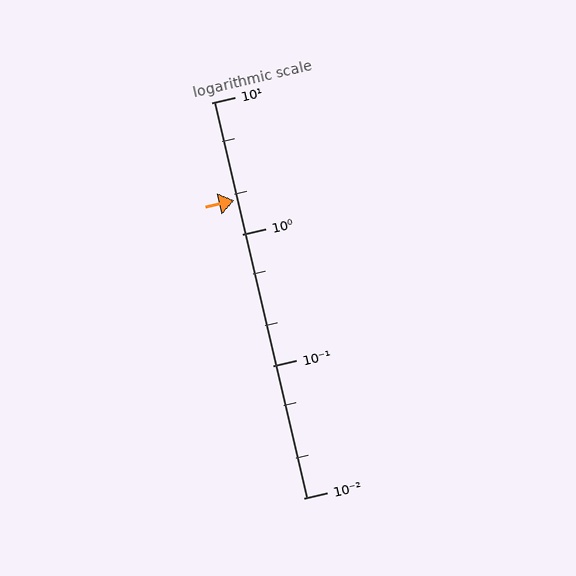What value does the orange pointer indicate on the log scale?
The pointer indicates approximately 1.8.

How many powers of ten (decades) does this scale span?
The scale spans 3 decades, from 0.01 to 10.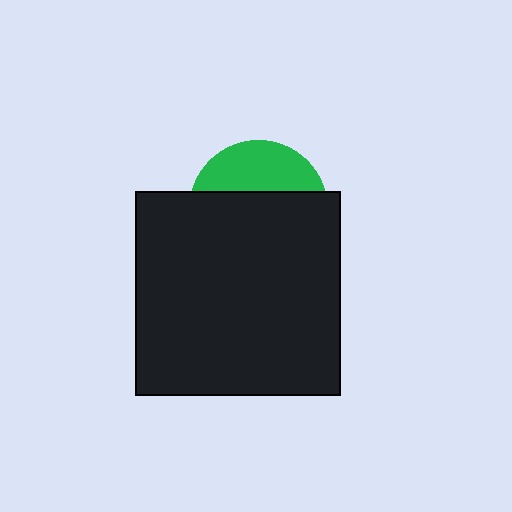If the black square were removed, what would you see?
You would see the complete green circle.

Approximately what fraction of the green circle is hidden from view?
Roughly 66% of the green circle is hidden behind the black square.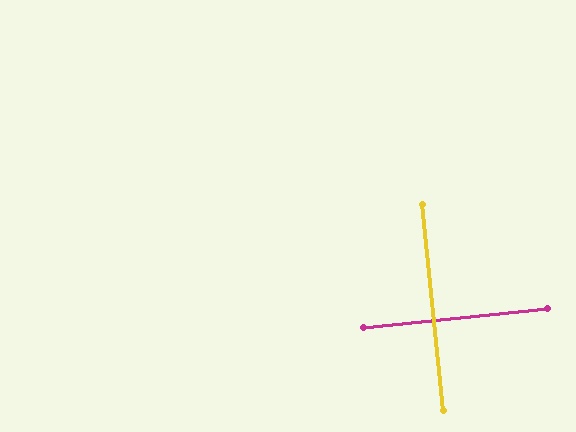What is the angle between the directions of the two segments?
Approximately 90 degrees.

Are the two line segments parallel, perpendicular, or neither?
Perpendicular — they meet at approximately 90°.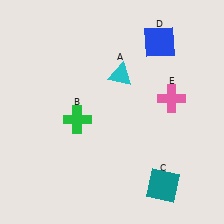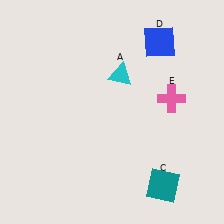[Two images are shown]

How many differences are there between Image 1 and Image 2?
There is 1 difference between the two images.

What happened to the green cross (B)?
The green cross (B) was removed in Image 2. It was in the bottom-left area of Image 1.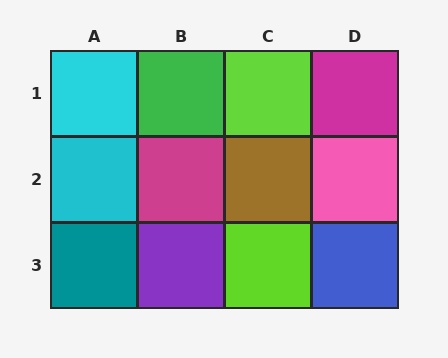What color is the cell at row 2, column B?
Magenta.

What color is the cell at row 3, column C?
Lime.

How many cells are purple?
1 cell is purple.